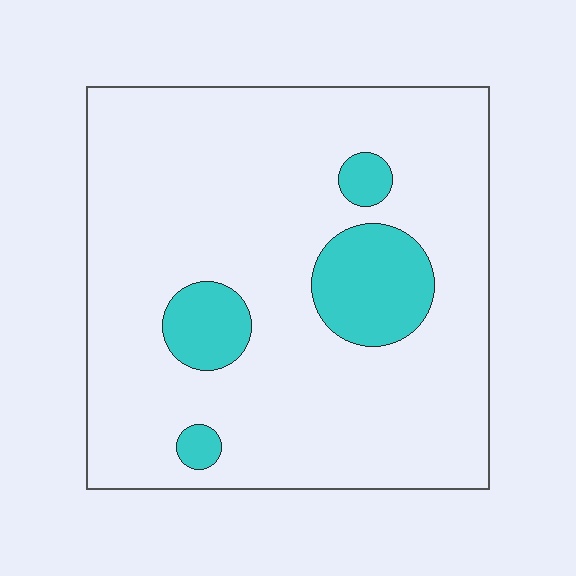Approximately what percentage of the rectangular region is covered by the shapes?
Approximately 15%.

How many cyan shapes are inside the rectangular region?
4.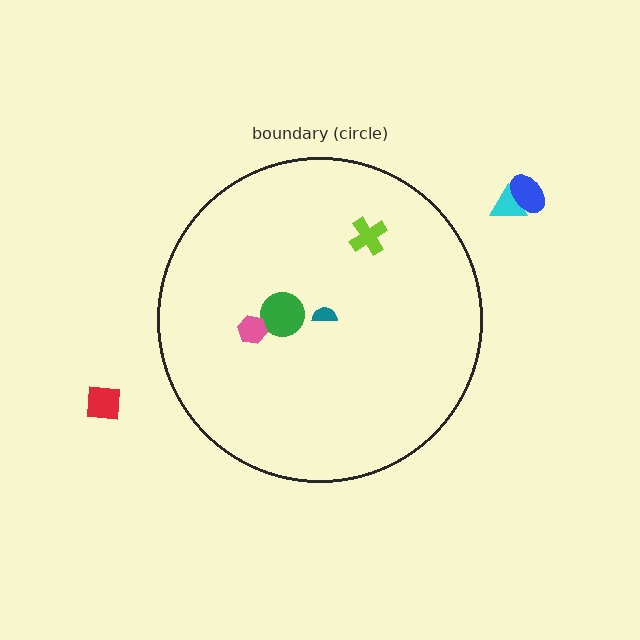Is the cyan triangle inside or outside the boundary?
Outside.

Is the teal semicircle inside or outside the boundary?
Inside.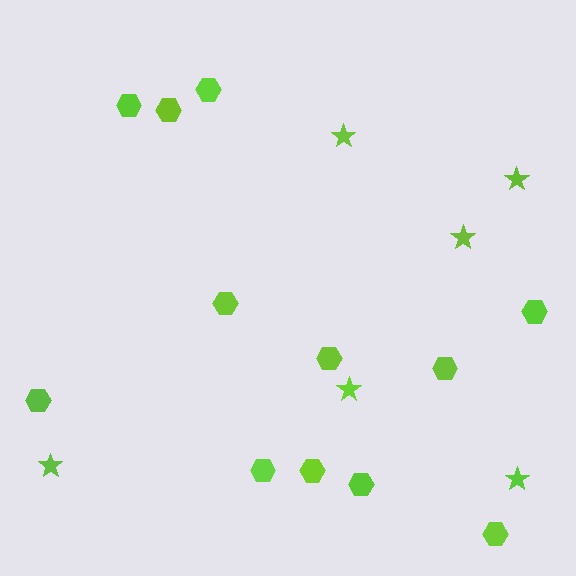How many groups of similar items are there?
There are 2 groups: one group of stars (6) and one group of hexagons (12).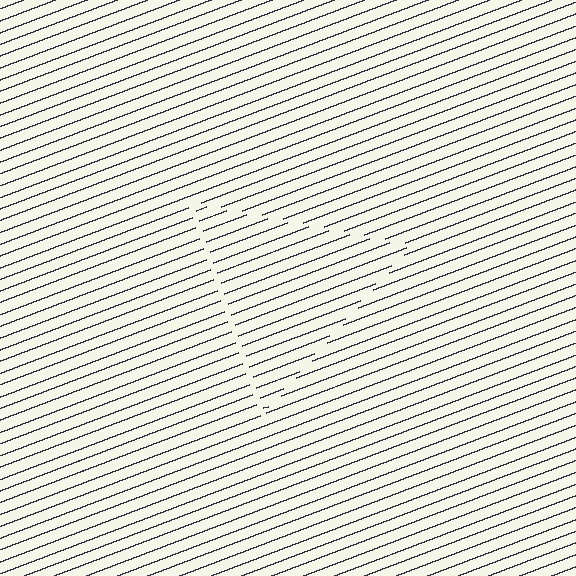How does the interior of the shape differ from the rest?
The interior of the shape contains the same grating, shifted by half a period — the contour is defined by the phase discontinuity where line-ends from the inner and outer gratings abut.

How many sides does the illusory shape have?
3 sides — the line-ends trace a triangle.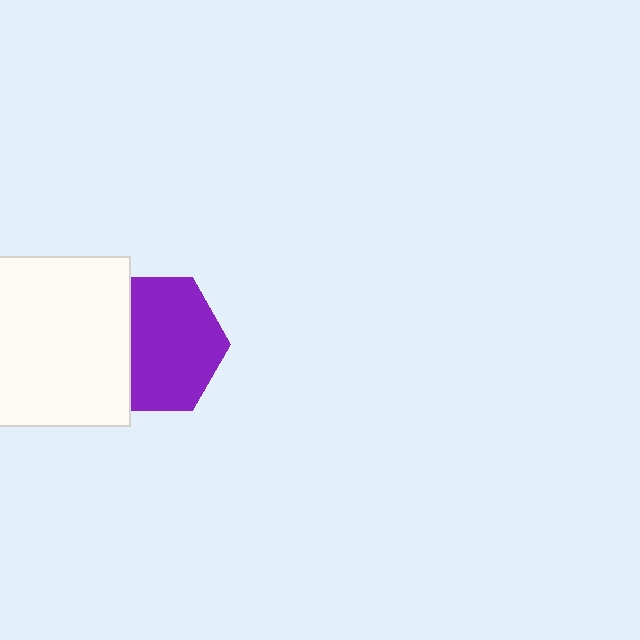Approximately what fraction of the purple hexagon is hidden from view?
Roughly 31% of the purple hexagon is hidden behind the white square.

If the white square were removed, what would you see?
You would see the complete purple hexagon.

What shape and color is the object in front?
The object in front is a white square.